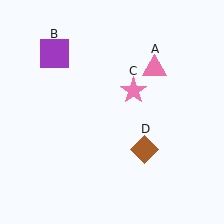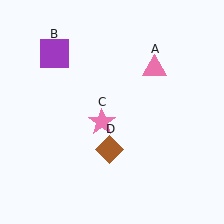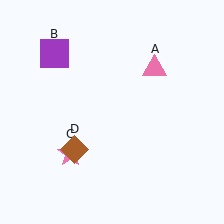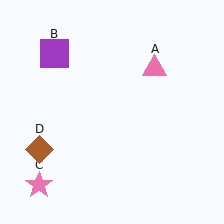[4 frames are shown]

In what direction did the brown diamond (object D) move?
The brown diamond (object D) moved left.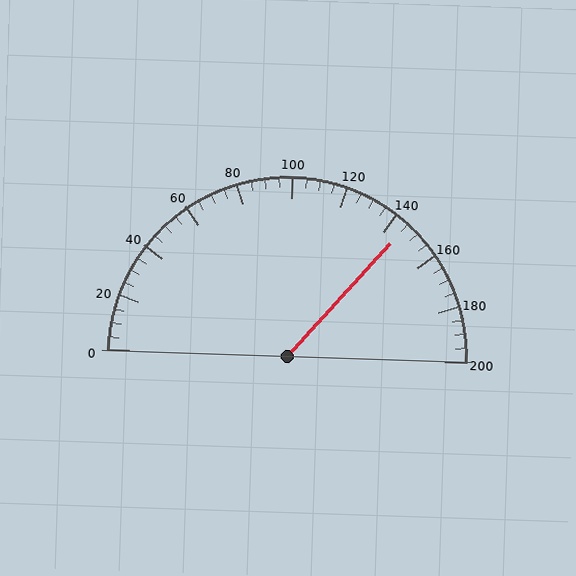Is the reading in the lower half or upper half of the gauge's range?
The reading is in the upper half of the range (0 to 200).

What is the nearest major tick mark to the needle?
The nearest major tick mark is 140.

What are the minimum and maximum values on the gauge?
The gauge ranges from 0 to 200.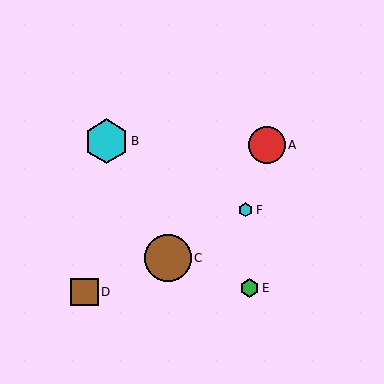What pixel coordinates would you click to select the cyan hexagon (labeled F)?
Click at (246, 210) to select the cyan hexagon F.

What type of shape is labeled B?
Shape B is a cyan hexagon.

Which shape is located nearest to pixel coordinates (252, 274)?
The green hexagon (labeled E) at (249, 288) is nearest to that location.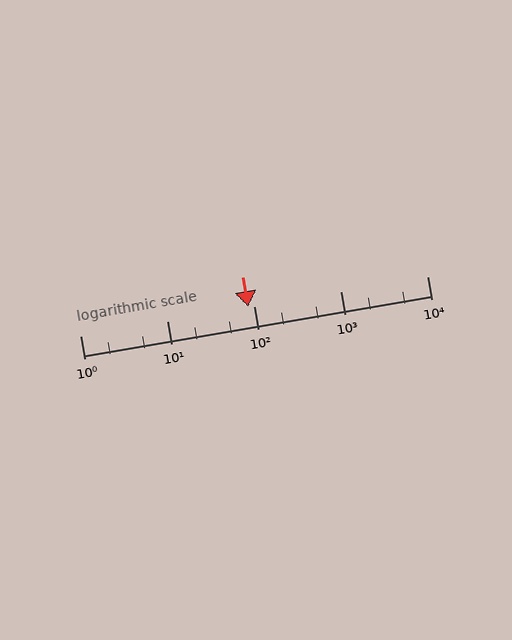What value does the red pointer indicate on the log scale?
The pointer indicates approximately 86.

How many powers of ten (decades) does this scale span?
The scale spans 4 decades, from 1 to 10000.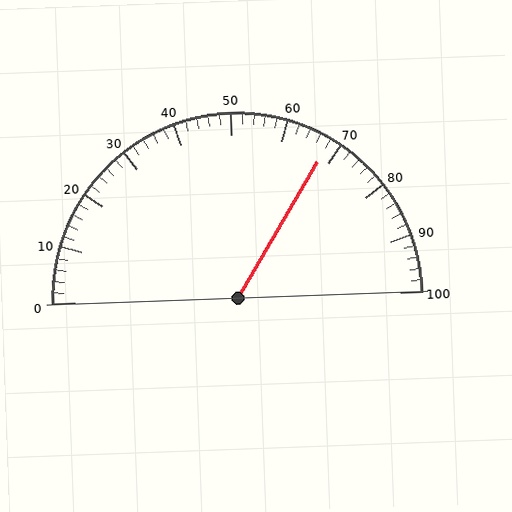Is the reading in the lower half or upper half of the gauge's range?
The reading is in the upper half of the range (0 to 100).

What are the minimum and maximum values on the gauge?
The gauge ranges from 0 to 100.